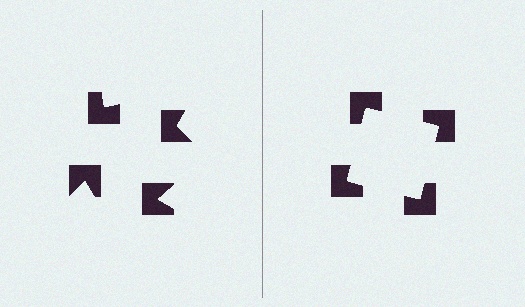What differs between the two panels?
The notched squares are positioned identically on both sides; only the wedge orientations differ. On the right they align to a square; on the left they are misaligned.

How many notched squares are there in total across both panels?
8 — 4 on each side.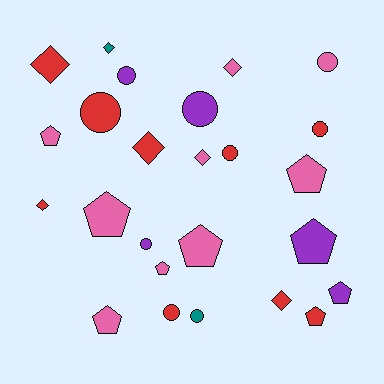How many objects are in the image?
There are 25 objects.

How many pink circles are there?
There is 1 pink circle.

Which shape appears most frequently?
Pentagon, with 9 objects.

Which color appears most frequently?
Red, with 9 objects.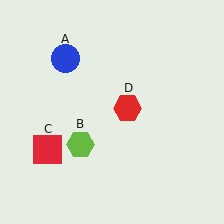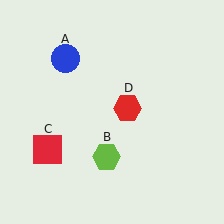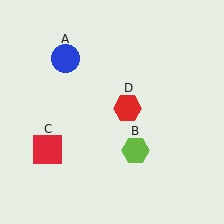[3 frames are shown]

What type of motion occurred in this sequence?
The lime hexagon (object B) rotated counterclockwise around the center of the scene.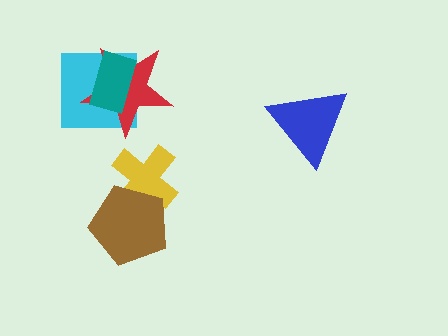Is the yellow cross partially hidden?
Yes, it is partially covered by another shape.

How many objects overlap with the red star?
2 objects overlap with the red star.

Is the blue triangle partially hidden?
No, no other shape covers it.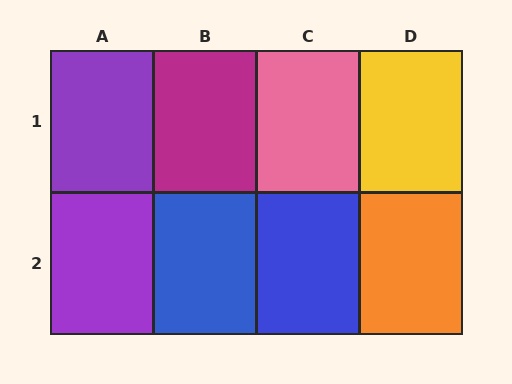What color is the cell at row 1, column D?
Yellow.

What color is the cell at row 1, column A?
Purple.